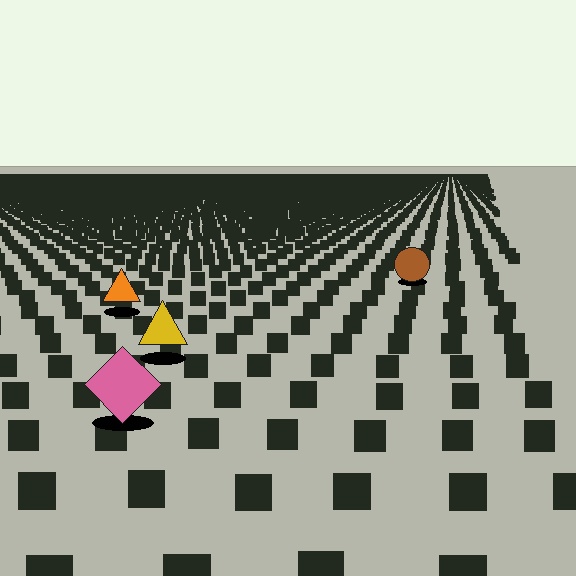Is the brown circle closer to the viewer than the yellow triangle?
No. The yellow triangle is closer — you can tell from the texture gradient: the ground texture is coarser near it.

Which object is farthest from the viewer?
The brown circle is farthest from the viewer. It appears smaller and the ground texture around it is denser.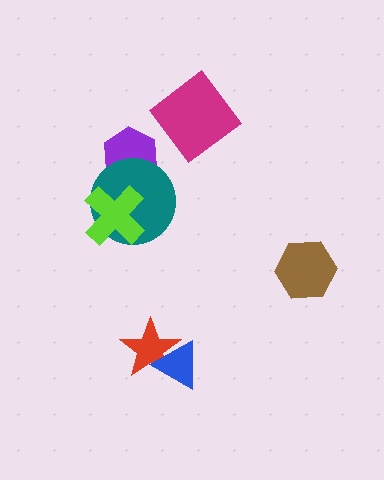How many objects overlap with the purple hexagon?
1 object overlaps with the purple hexagon.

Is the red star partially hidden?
Yes, it is partially covered by another shape.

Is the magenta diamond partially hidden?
No, no other shape covers it.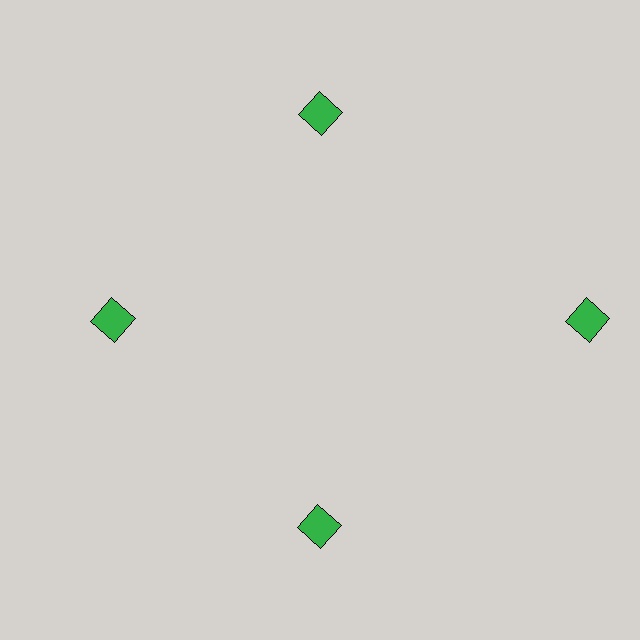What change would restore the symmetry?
The symmetry would be restored by moving it inward, back onto the ring so that all 4 diamonds sit at equal angles and equal distance from the center.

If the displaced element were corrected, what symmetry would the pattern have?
It would have 4-fold rotational symmetry — the pattern would map onto itself every 90 degrees.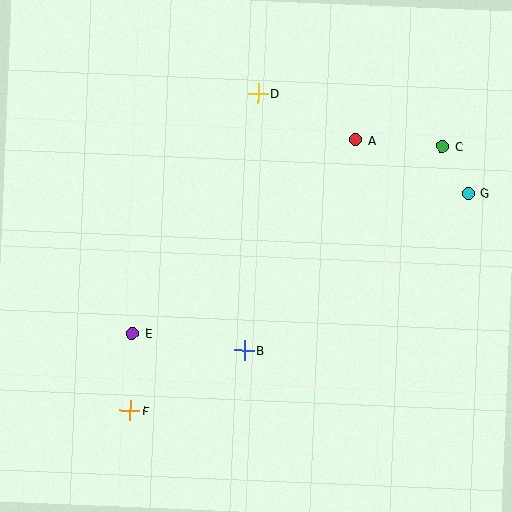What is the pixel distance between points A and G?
The distance between A and G is 124 pixels.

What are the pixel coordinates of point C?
Point C is at (443, 146).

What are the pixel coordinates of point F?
Point F is at (130, 411).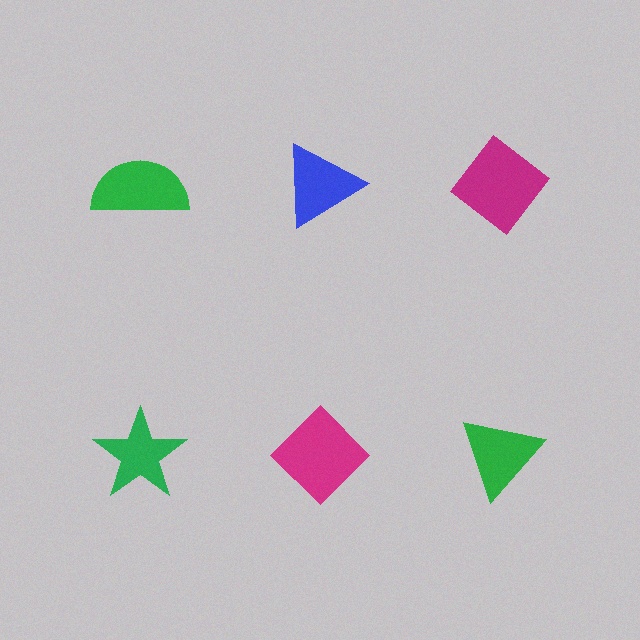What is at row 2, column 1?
A green star.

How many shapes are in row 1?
3 shapes.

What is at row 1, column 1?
A green semicircle.